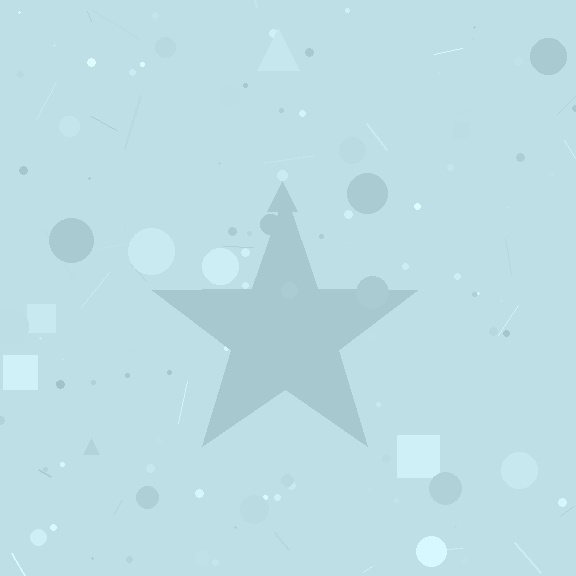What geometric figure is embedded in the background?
A star is embedded in the background.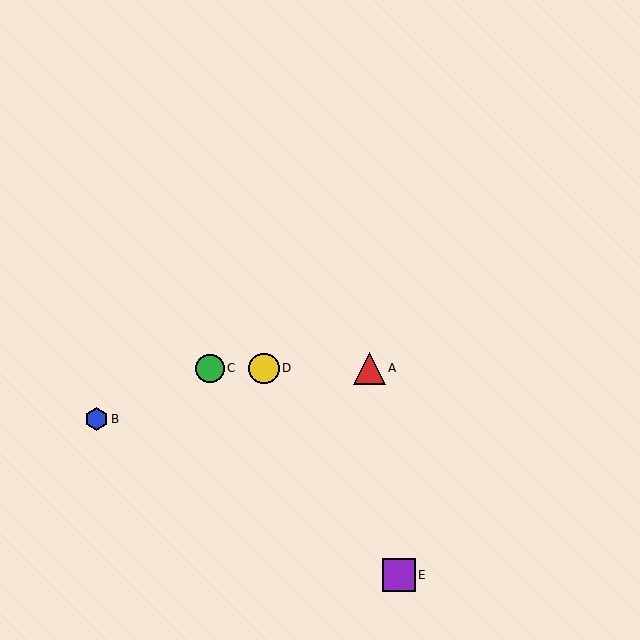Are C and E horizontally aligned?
No, C is at y≈368 and E is at y≈575.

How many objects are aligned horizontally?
3 objects (A, C, D) are aligned horizontally.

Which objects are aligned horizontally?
Objects A, C, D are aligned horizontally.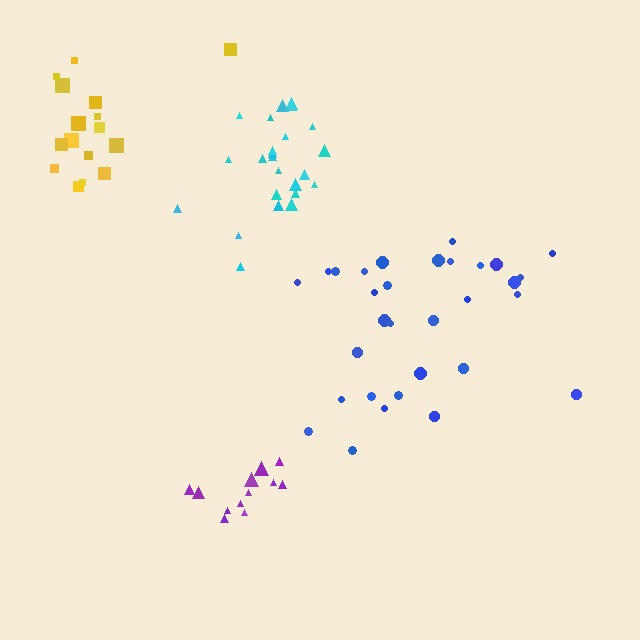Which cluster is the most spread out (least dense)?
Blue.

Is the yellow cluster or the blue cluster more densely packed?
Yellow.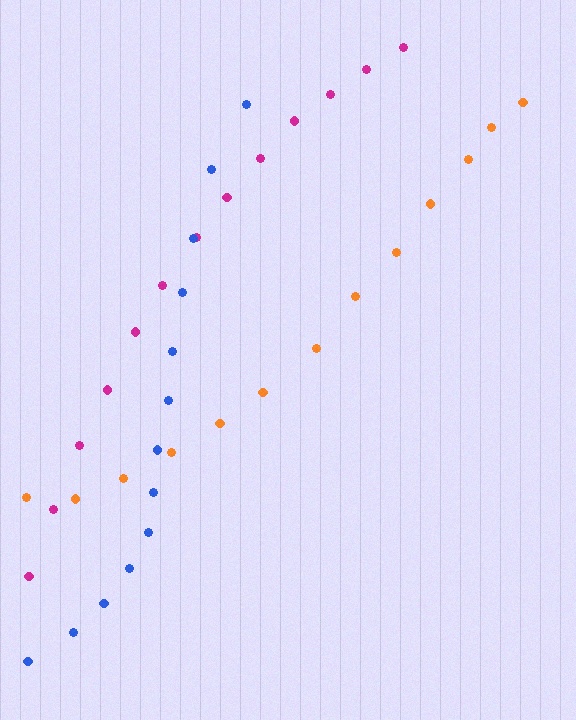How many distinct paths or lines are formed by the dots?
There are 3 distinct paths.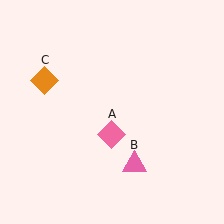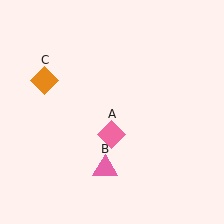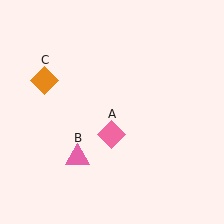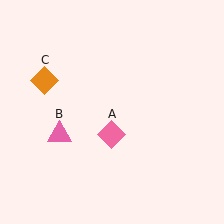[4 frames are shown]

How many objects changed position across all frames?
1 object changed position: pink triangle (object B).